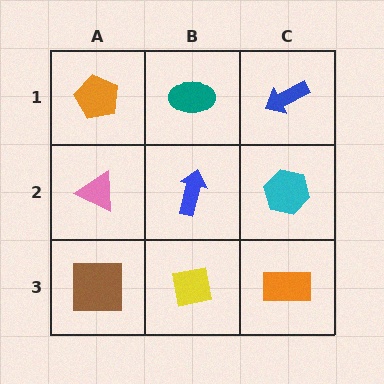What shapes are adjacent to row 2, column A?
An orange pentagon (row 1, column A), a brown square (row 3, column A), a blue arrow (row 2, column B).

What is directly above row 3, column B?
A blue arrow.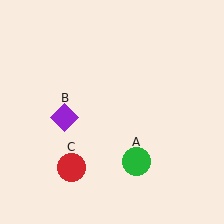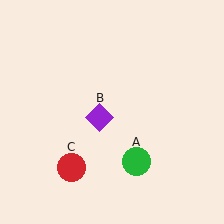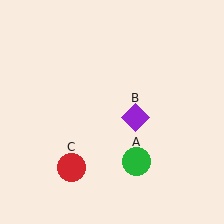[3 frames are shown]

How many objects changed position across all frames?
1 object changed position: purple diamond (object B).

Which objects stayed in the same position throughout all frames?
Green circle (object A) and red circle (object C) remained stationary.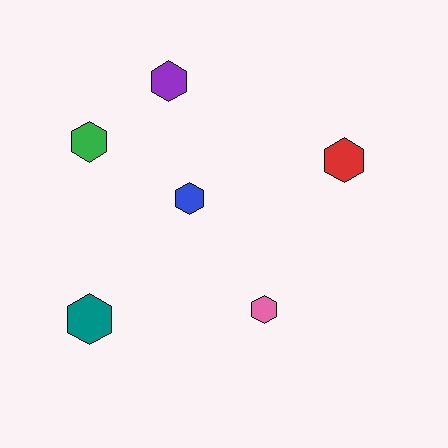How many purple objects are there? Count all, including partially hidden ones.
There is 1 purple object.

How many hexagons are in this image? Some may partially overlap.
There are 6 hexagons.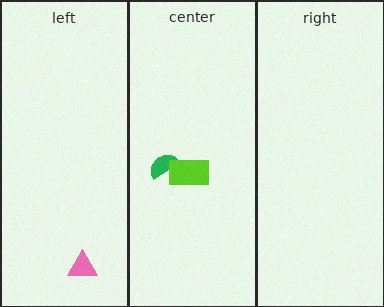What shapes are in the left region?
The pink triangle.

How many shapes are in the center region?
2.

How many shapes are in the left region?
1.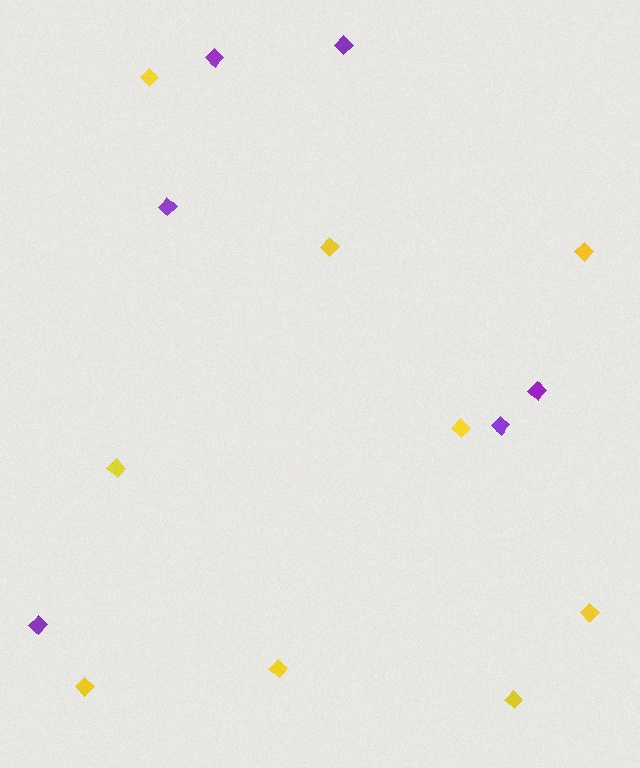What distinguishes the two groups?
There are 2 groups: one group of yellow diamonds (9) and one group of purple diamonds (6).